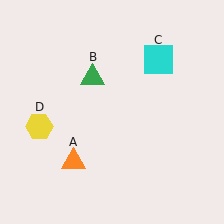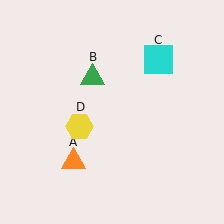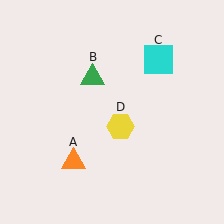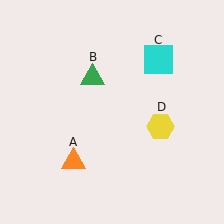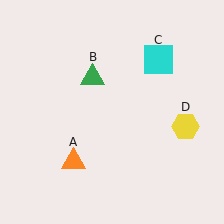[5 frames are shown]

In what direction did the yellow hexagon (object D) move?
The yellow hexagon (object D) moved right.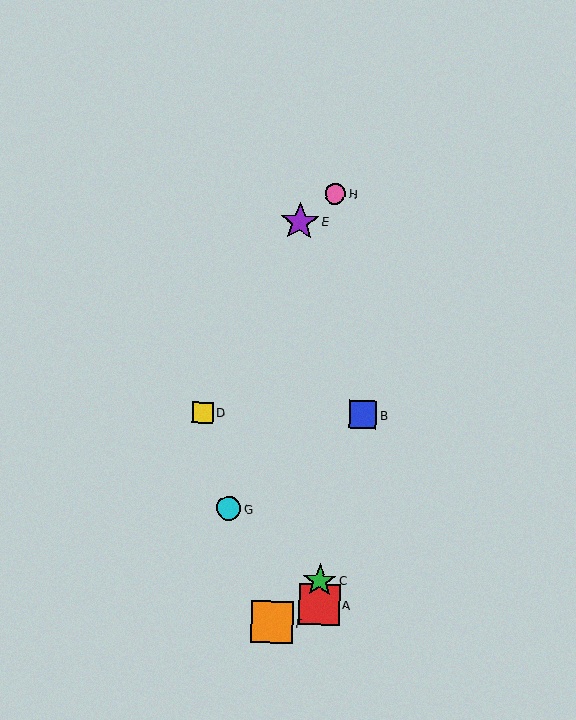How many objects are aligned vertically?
3 objects (A, C, H) are aligned vertically.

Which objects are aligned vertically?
Objects A, C, H are aligned vertically.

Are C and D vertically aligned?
No, C is at x≈320 and D is at x≈203.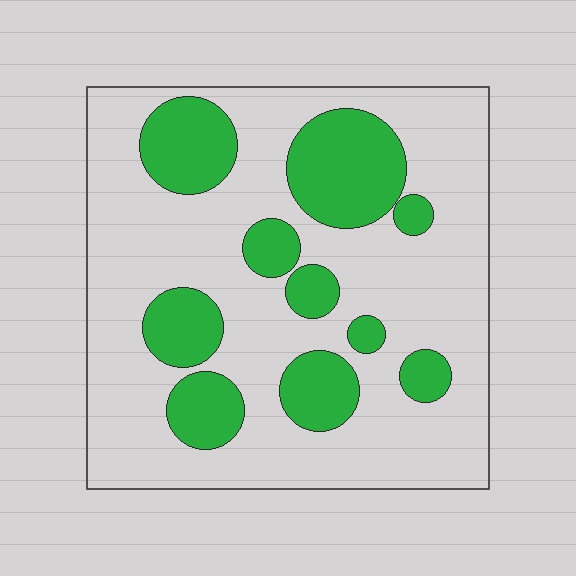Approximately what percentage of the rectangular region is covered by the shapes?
Approximately 25%.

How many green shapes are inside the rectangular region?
10.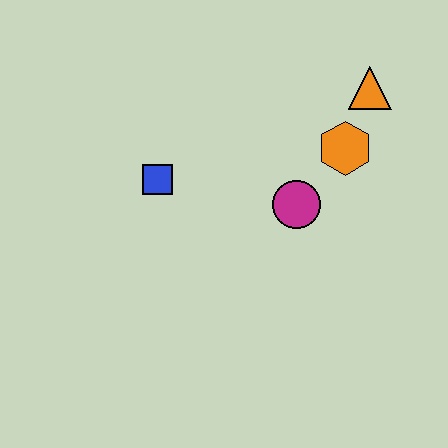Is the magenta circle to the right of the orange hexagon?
No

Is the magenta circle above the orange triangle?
No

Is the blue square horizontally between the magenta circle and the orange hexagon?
No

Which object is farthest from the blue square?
The orange triangle is farthest from the blue square.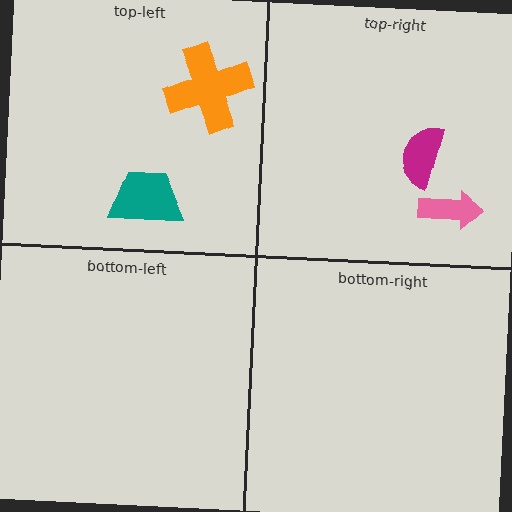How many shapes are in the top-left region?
2.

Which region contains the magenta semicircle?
The top-right region.